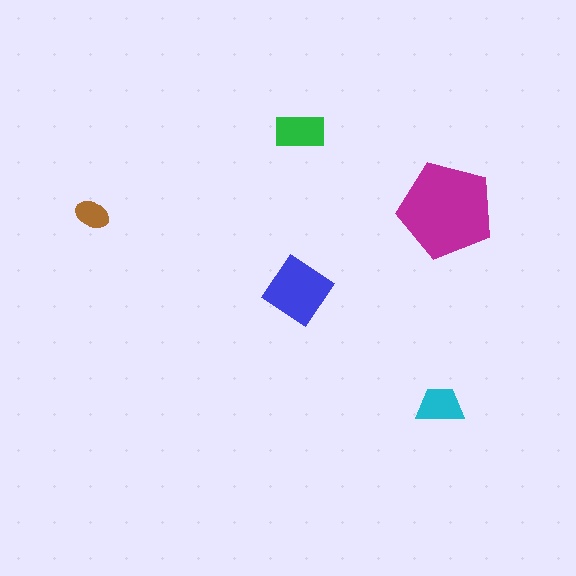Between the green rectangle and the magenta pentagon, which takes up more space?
The magenta pentagon.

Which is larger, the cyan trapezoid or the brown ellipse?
The cyan trapezoid.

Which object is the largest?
The magenta pentagon.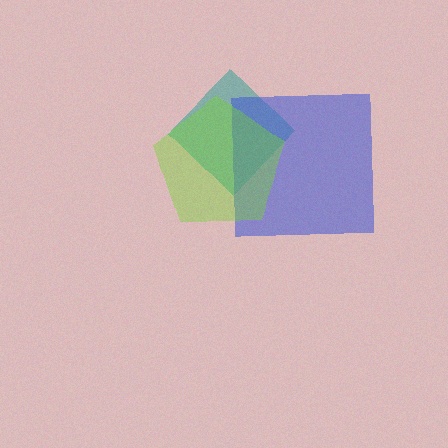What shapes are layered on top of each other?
The layered shapes are: a teal diamond, a blue square, a lime pentagon.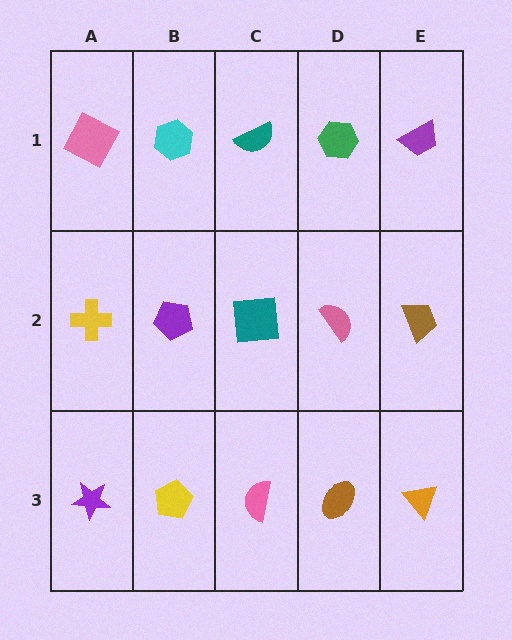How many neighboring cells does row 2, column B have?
4.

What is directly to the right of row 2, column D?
A brown trapezoid.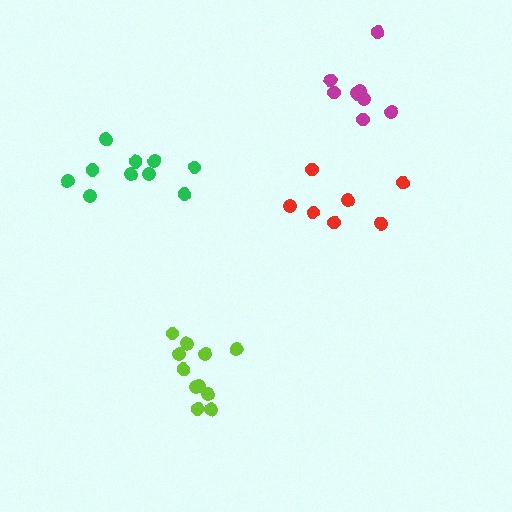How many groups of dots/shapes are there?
There are 4 groups.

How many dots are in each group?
Group 1: 8 dots, Group 2: 10 dots, Group 3: 7 dots, Group 4: 11 dots (36 total).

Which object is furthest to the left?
The green cluster is leftmost.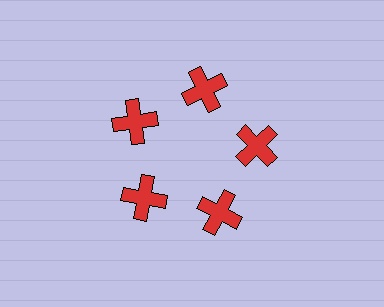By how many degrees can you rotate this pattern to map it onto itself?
The pattern maps onto itself every 72 degrees of rotation.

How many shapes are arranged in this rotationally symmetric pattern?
There are 5 shapes, arranged in 5 groups of 1.